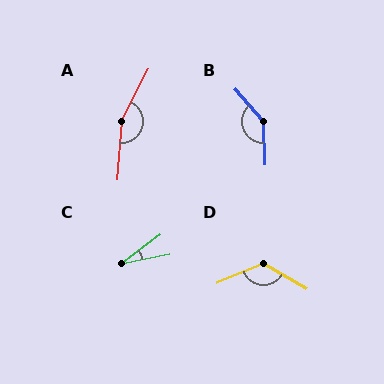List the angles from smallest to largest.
C (26°), D (127°), B (140°), A (157°).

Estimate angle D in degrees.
Approximately 127 degrees.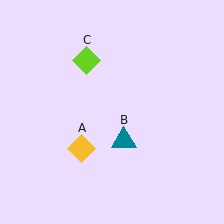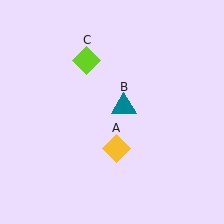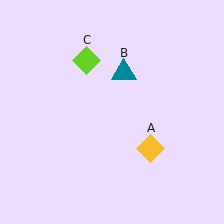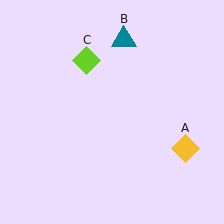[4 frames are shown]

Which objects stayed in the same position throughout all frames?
Lime diamond (object C) remained stationary.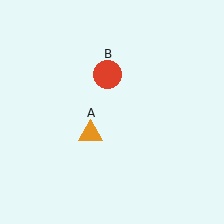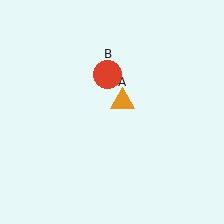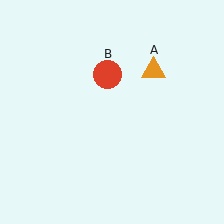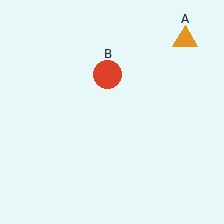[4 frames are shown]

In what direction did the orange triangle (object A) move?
The orange triangle (object A) moved up and to the right.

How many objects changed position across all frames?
1 object changed position: orange triangle (object A).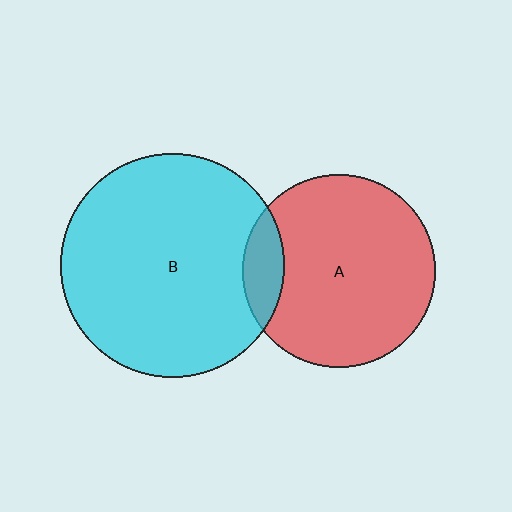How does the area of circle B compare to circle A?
Approximately 1.3 times.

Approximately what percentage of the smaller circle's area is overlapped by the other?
Approximately 10%.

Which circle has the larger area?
Circle B (cyan).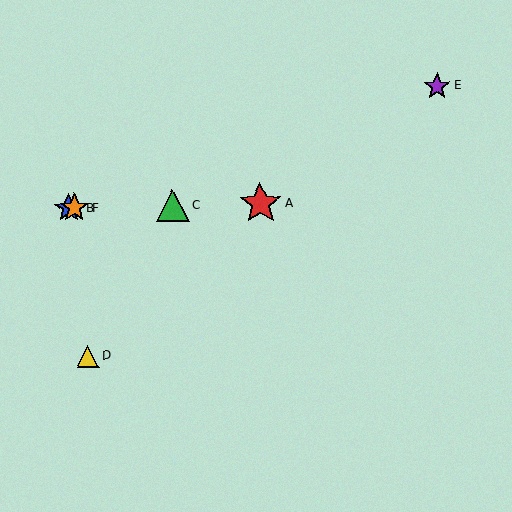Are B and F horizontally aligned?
Yes, both are at y≈208.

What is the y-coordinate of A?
Object A is at y≈203.